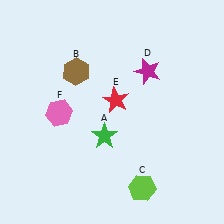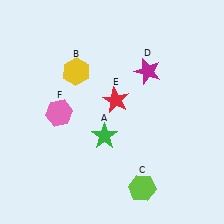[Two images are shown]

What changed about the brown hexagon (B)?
In Image 1, B is brown. In Image 2, it changed to yellow.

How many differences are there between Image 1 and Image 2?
There is 1 difference between the two images.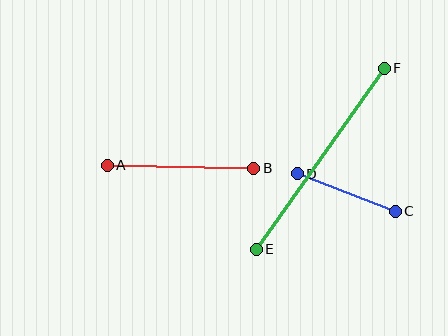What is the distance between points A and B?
The distance is approximately 146 pixels.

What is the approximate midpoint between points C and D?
The midpoint is at approximately (346, 193) pixels.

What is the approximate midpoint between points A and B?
The midpoint is at approximately (180, 167) pixels.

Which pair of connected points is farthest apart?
Points E and F are farthest apart.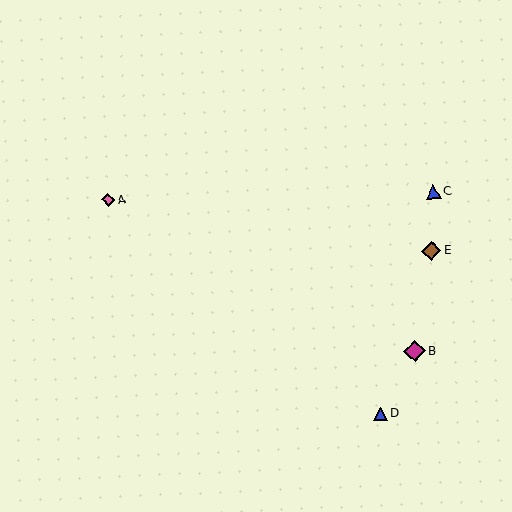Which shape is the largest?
The magenta diamond (labeled B) is the largest.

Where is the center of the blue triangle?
The center of the blue triangle is at (433, 192).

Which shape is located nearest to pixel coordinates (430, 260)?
The brown diamond (labeled E) at (431, 251) is nearest to that location.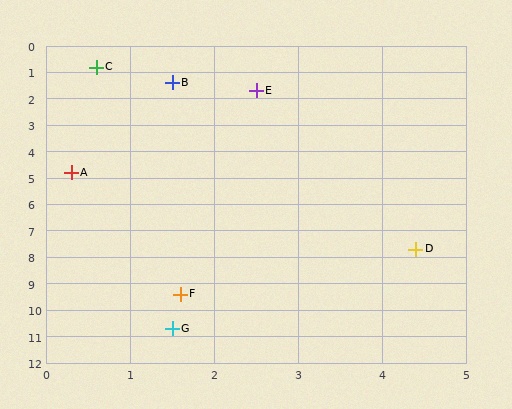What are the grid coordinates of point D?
Point D is at approximately (4.4, 7.7).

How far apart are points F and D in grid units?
Points F and D are about 3.3 grid units apart.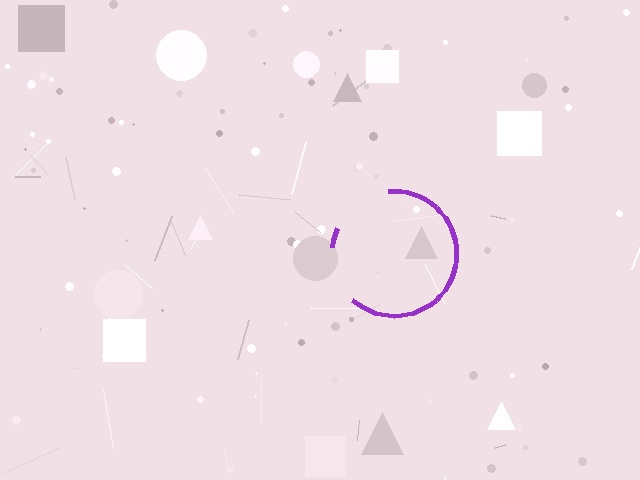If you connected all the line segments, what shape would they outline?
They would outline a circle.